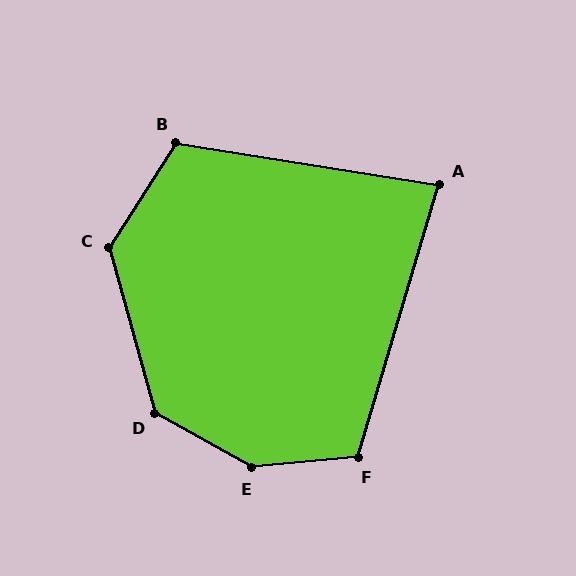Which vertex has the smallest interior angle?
A, at approximately 82 degrees.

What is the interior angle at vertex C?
Approximately 132 degrees (obtuse).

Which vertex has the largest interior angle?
E, at approximately 145 degrees.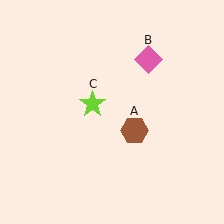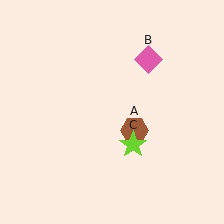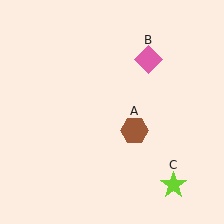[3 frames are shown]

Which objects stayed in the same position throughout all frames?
Brown hexagon (object A) and pink diamond (object B) remained stationary.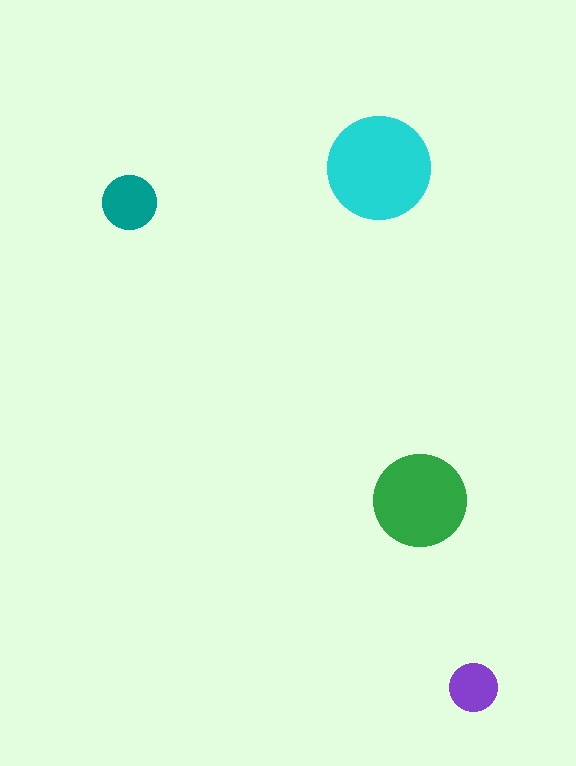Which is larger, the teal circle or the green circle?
The green one.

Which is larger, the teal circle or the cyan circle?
The cyan one.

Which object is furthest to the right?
The purple circle is rightmost.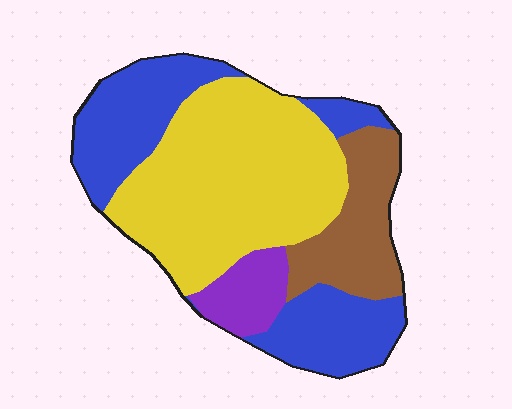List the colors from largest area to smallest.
From largest to smallest: yellow, blue, brown, purple.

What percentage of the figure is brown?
Brown takes up about one sixth (1/6) of the figure.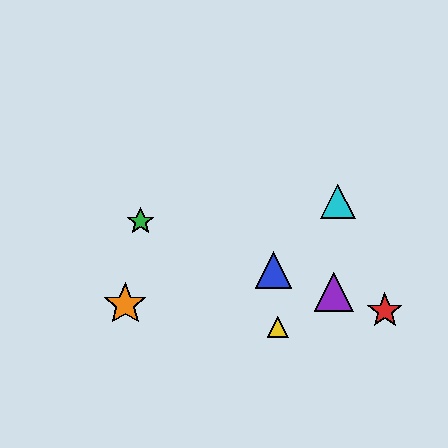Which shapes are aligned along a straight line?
The red star, the blue triangle, the green star, the purple triangle are aligned along a straight line.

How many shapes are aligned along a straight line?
4 shapes (the red star, the blue triangle, the green star, the purple triangle) are aligned along a straight line.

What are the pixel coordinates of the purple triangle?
The purple triangle is at (334, 292).